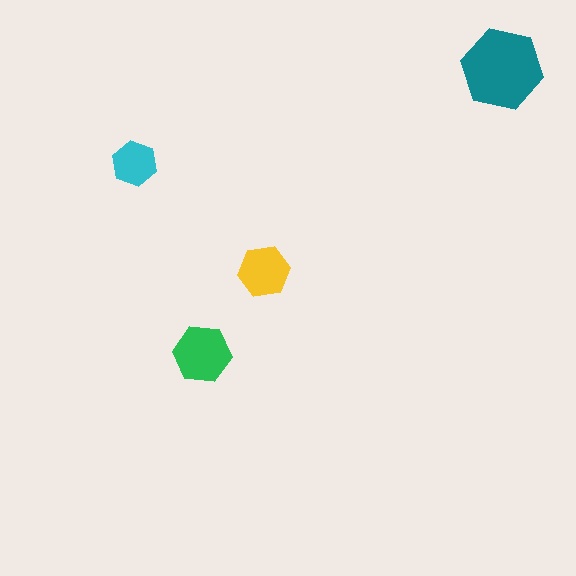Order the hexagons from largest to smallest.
the teal one, the green one, the yellow one, the cyan one.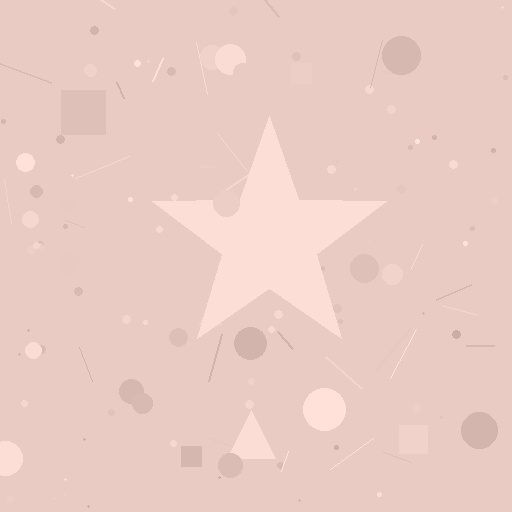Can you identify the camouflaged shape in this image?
The camouflaged shape is a star.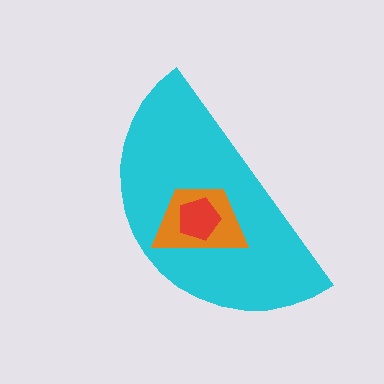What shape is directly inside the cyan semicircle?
The orange trapezoid.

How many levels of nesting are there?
3.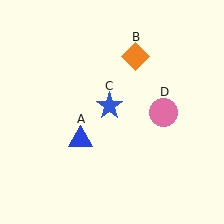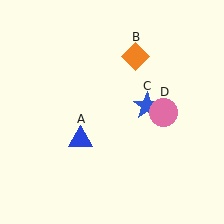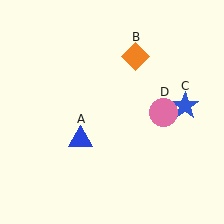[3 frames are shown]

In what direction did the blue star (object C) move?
The blue star (object C) moved right.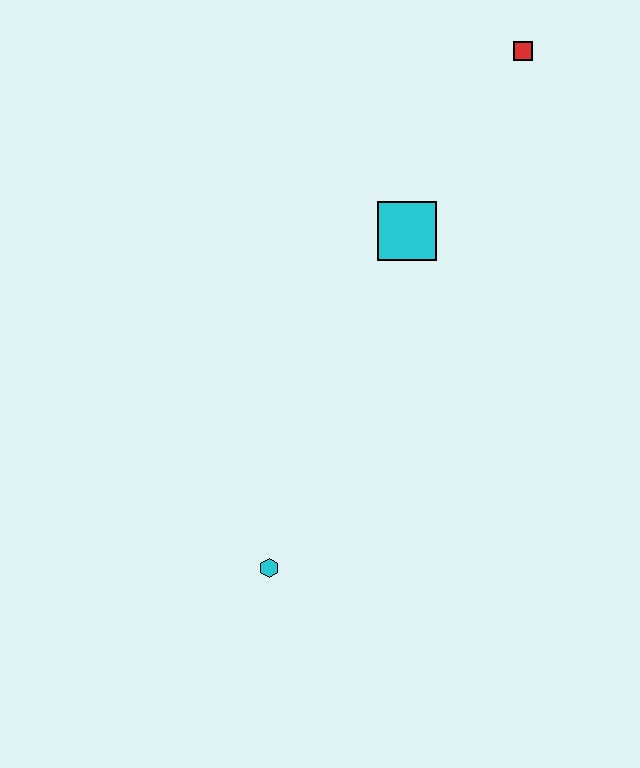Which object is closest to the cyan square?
The red square is closest to the cyan square.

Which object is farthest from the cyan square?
The cyan hexagon is farthest from the cyan square.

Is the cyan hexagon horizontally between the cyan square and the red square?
No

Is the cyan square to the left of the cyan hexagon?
No